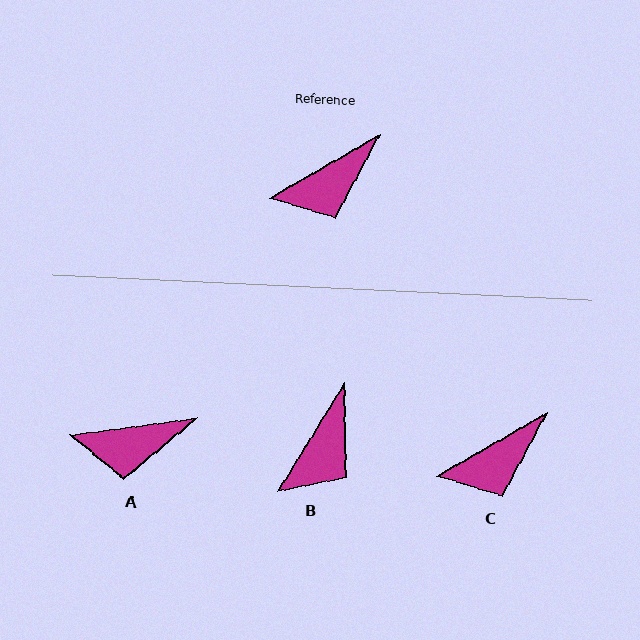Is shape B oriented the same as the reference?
No, it is off by about 29 degrees.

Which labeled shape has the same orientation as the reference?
C.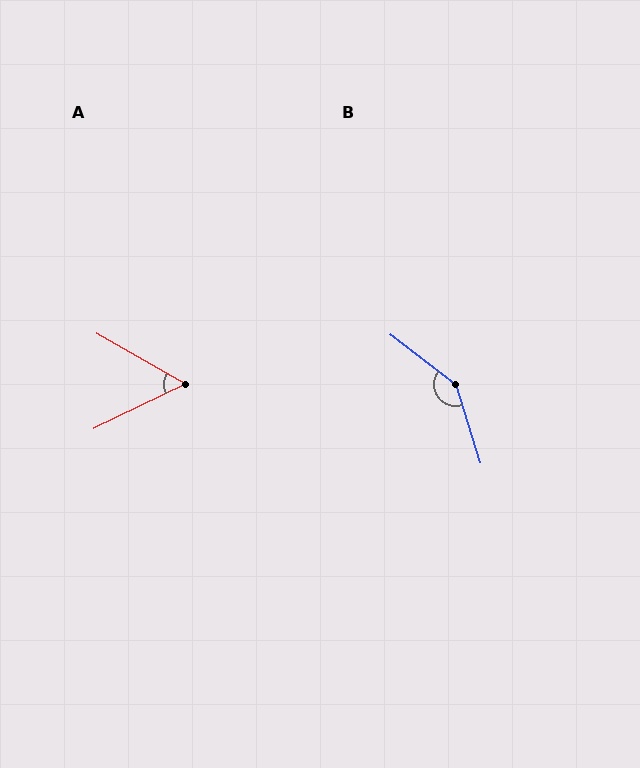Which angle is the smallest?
A, at approximately 56 degrees.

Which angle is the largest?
B, at approximately 145 degrees.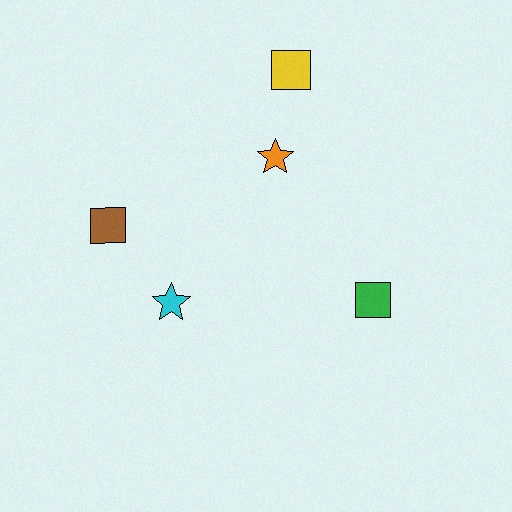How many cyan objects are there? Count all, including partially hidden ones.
There is 1 cyan object.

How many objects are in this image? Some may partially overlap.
There are 5 objects.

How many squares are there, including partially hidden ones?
There are 3 squares.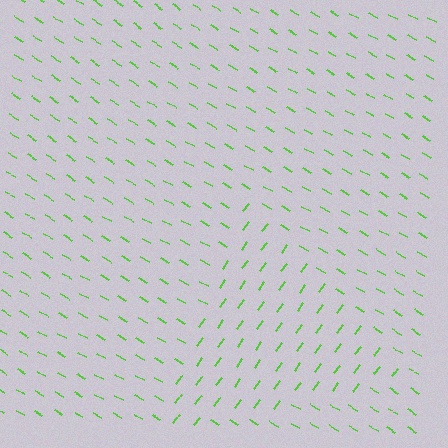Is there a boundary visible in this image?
Yes, there is a texture boundary formed by a change in line orientation.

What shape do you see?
I see a triangle.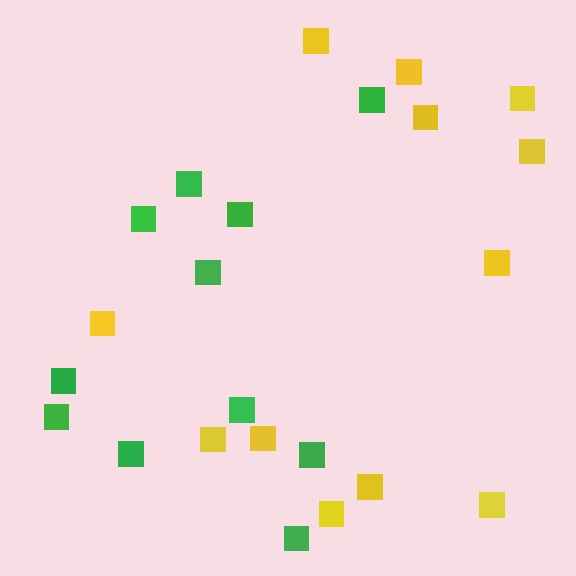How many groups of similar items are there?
There are 2 groups: one group of yellow squares (12) and one group of green squares (11).